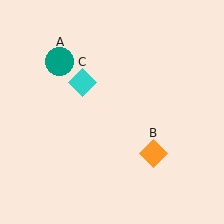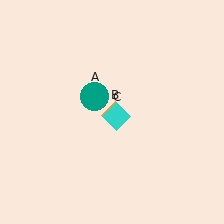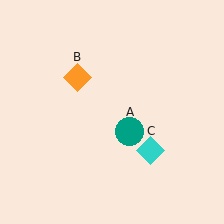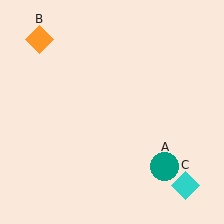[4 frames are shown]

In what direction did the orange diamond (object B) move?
The orange diamond (object B) moved up and to the left.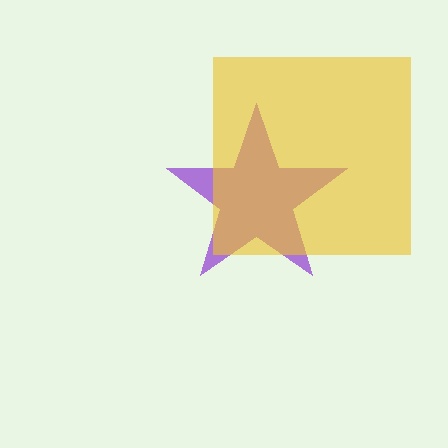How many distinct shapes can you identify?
There are 2 distinct shapes: a purple star, a yellow square.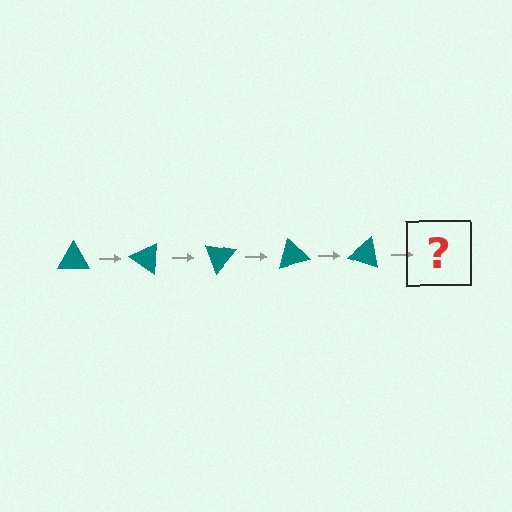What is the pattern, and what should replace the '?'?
The pattern is that the triangle rotates 35 degrees each step. The '?' should be a teal triangle rotated 175 degrees.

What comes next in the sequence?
The next element should be a teal triangle rotated 175 degrees.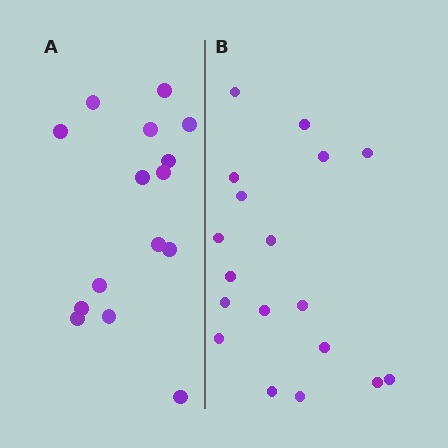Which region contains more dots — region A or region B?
Region B (the right region) has more dots.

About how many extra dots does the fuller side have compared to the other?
Region B has just a few more — roughly 2 or 3 more dots than region A.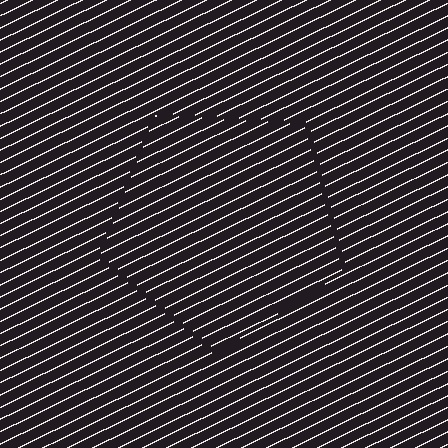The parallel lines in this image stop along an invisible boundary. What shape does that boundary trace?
An illusory pentagon. The interior of the shape contains the same grating, shifted by half a period — the contour is defined by the phase discontinuity where line-ends from the inner and outer gratings abut.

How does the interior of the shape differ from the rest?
The interior of the shape contains the same grating, shifted by half a period — the contour is defined by the phase discontinuity where line-ends from the inner and outer gratings abut.